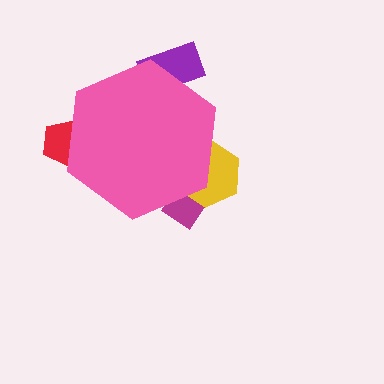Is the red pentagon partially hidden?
Yes, the red pentagon is partially hidden behind the pink hexagon.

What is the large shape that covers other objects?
A pink hexagon.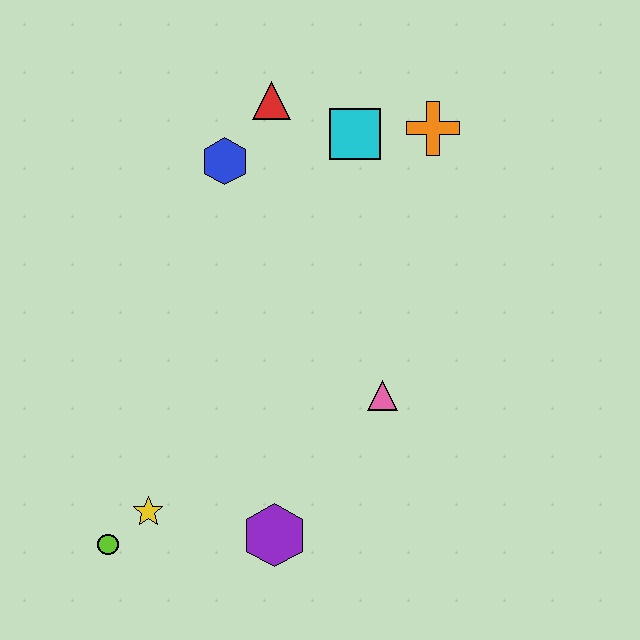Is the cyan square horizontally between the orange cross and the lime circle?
Yes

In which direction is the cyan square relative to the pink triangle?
The cyan square is above the pink triangle.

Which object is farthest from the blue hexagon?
The lime circle is farthest from the blue hexagon.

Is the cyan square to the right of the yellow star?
Yes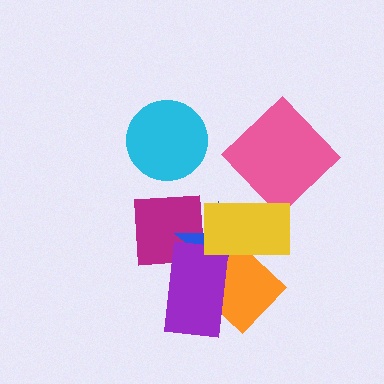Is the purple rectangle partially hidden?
Yes, it is partially covered by another shape.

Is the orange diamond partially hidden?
Yes, it is partially covered by another shape.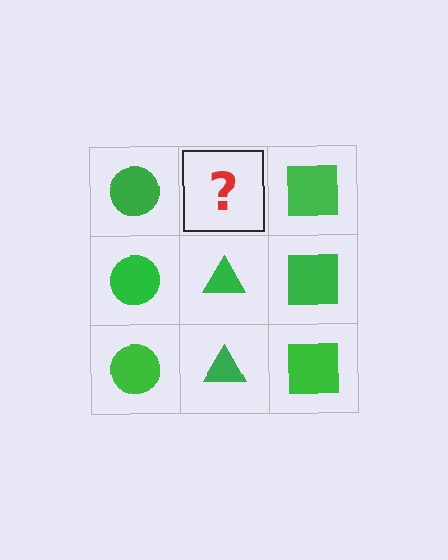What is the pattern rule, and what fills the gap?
The rule is that each column has a consistent shape. The gap should be filled with a green triangle.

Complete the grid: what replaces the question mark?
The question mark should be replaced with a green triangle.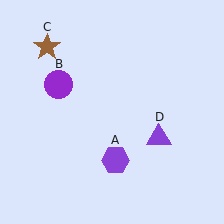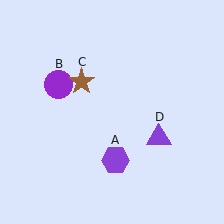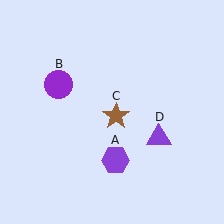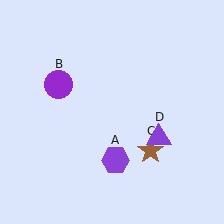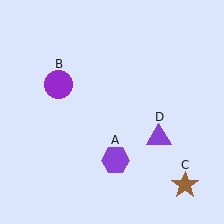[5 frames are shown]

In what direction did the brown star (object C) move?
The brown star (object C) moved down and to the right.